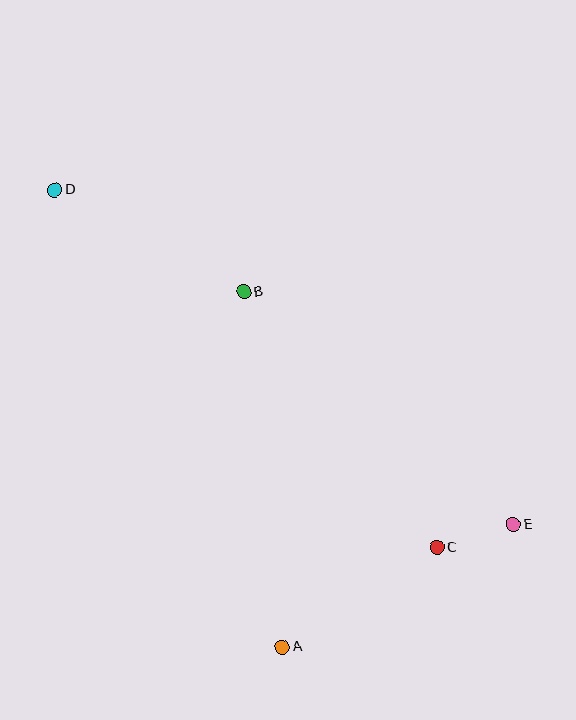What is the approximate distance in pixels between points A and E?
The distance between A and E is approximately 262 pixels.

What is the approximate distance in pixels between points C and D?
The distance between C and D is approximately 523 pixels.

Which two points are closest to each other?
Points C and E are closest to each other.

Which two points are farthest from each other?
Points D and E are farthest from each other.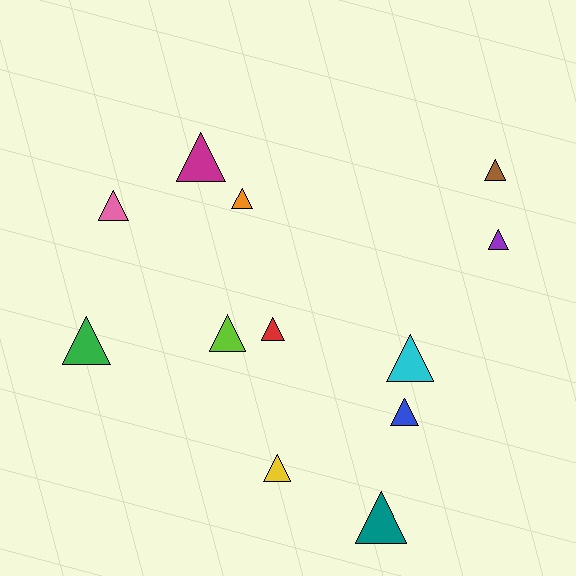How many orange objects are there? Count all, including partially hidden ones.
There is 1 orange object.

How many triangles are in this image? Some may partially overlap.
There are 12 triangles.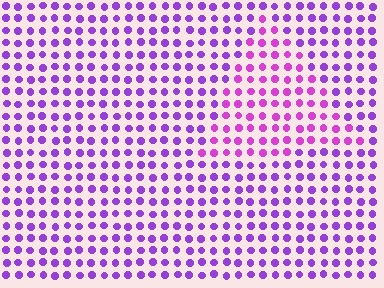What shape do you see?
I see a triangle.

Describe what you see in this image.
The image is filled with small purple elements in a uniform arrangement. A triangle-shaped region is visible where the elements are tinted to a slightly different hue, forming a subtle color boundary.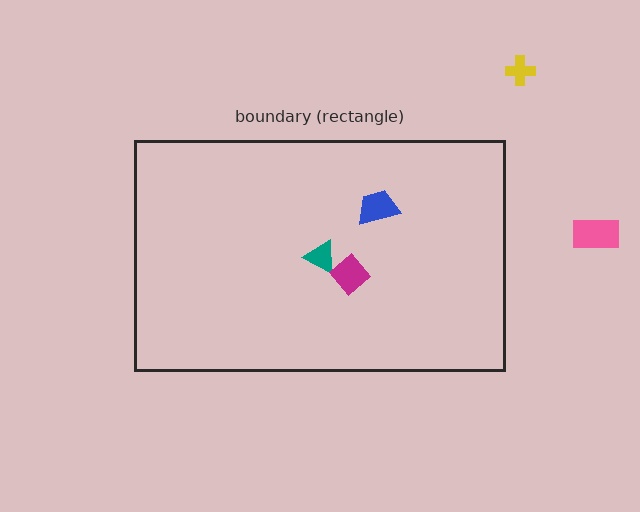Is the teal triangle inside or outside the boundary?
Inside.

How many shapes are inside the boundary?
3 inside, 2 outside.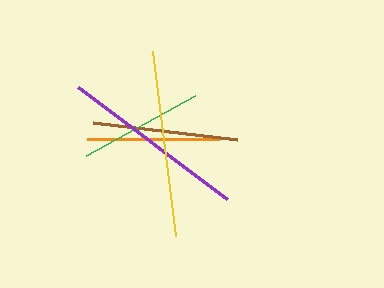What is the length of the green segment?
The green segment is approximately 125 pixels long.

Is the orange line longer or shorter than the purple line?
The purple line is longer than the orange line.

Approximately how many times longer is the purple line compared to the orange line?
The purple line is approximately 1.4 times the length of the orange line.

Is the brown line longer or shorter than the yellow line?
The yellow line is longer than the brown line.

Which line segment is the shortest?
The green line is the shortest at approximately 125 pixels.